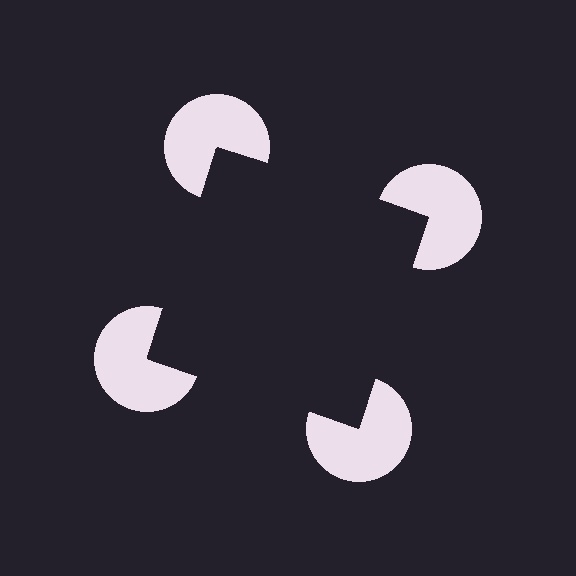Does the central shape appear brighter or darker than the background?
It typically appears slightly darker than the background, even though no actual brightness change is drawn.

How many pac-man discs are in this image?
There are 4 — one at each vertex of the illusory square.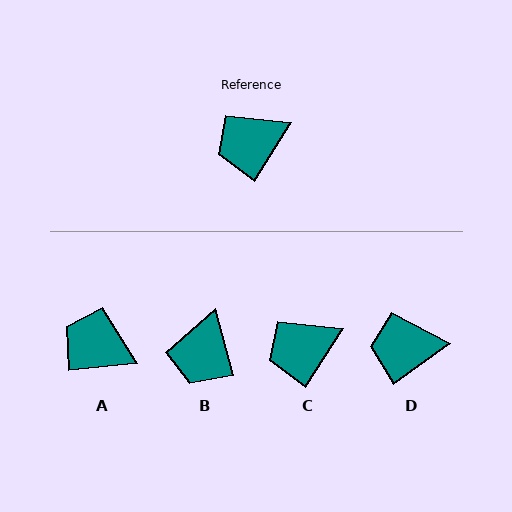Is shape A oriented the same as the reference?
No, it is off by about 51 degrees.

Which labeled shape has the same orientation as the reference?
C.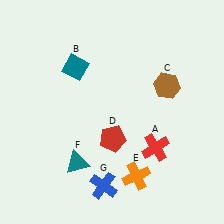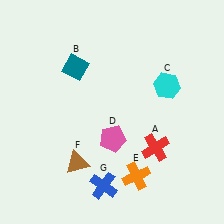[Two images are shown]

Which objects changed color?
C changed from brown to cyan. D changed from red to pink. F changed from teal to brown.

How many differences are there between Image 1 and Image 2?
There are 3 differences between the two images.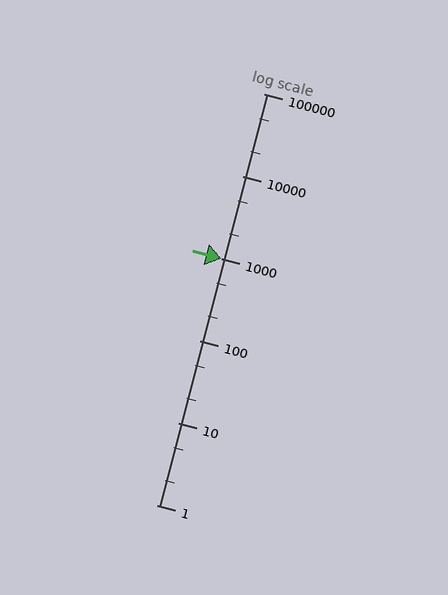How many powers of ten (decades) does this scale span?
The scale spans 5 decades, from 1 to 100000.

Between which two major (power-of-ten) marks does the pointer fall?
The pointer is between 1000 and 10000.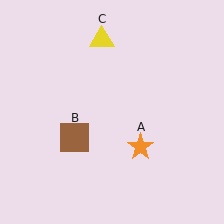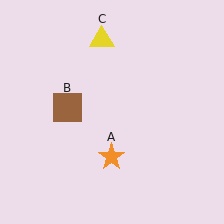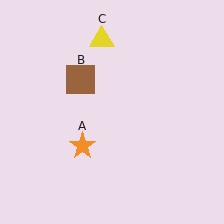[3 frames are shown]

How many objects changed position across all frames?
2 objects changed position: orange star (object A), brown square (object B).